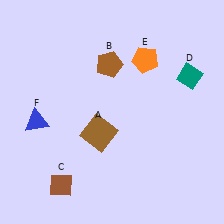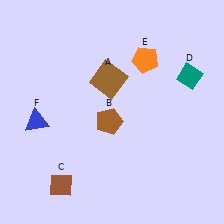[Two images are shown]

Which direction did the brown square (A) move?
The brown square (A) moved up.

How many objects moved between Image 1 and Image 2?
2 objects moved between the two images.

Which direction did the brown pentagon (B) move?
The brown pentagon (B) moved down.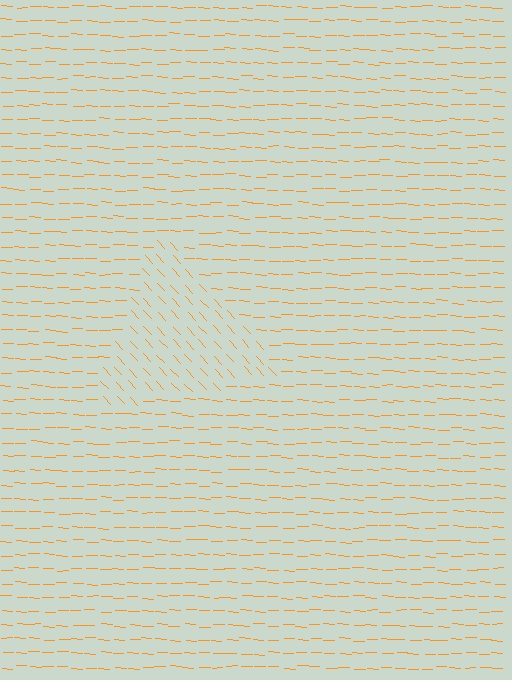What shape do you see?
I see a triangle.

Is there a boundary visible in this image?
Yes, there is a texture boundary formed by a change in line orientation.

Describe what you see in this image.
The image is filled with small orange line segments. A triangle region in the image has lines oriented differently from the surrounding lines, creating a visible texture boundary.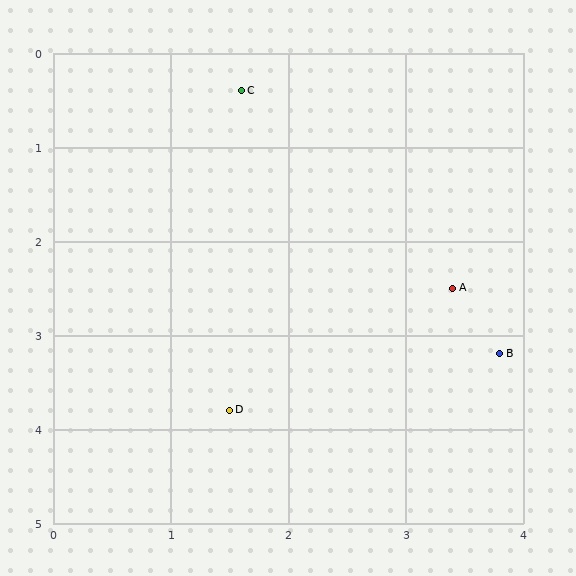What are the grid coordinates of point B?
Point B is at approximately (3.8, 3.2).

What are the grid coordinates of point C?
Point C is at approximately (1.6, 0.4).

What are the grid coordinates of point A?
Point A is at approximately (3.4, 2.5).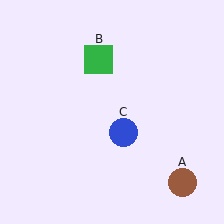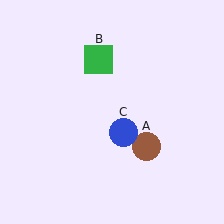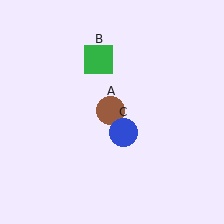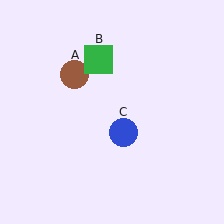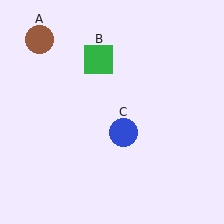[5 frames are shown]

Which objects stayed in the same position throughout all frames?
Green square (object B) and blue circle (object C) remained stationary.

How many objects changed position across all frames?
1 object changed position: brown circle (object A).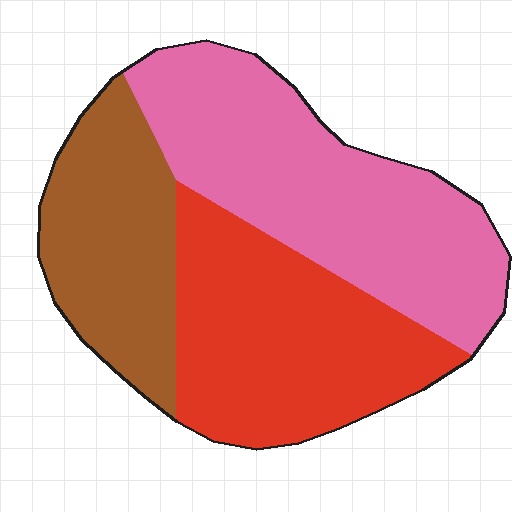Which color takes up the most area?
Pink, at roughly 40%.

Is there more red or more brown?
Red.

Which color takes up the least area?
Brown, at roughly 25%.